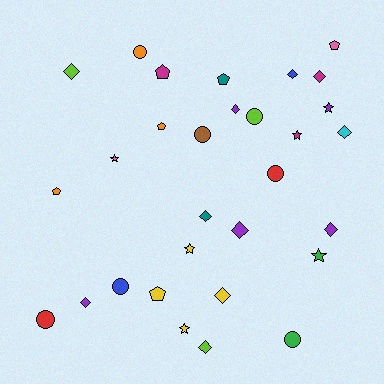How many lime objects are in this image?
There are 3 lime objects.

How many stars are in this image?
There are 6 stars.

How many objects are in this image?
There are 30 objects.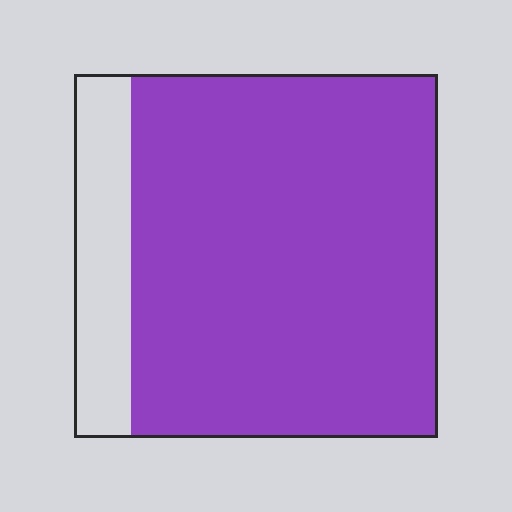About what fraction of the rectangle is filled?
About five sixths (5/6).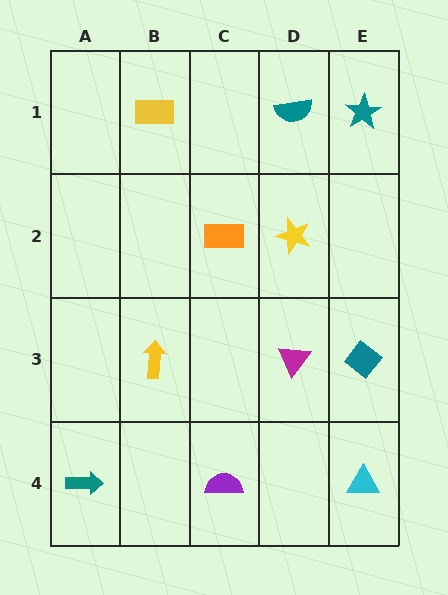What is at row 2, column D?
A yellow star.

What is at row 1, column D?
A teal semicircle.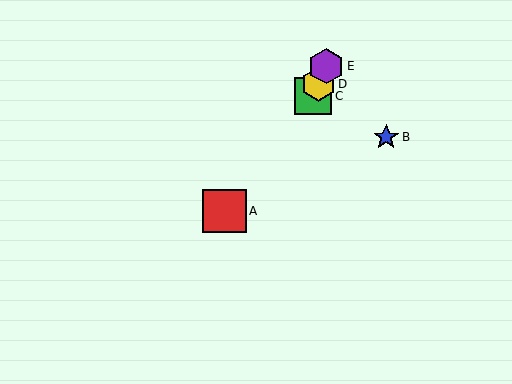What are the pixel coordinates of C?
Object C is at (313, 96).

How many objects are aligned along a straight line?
3 objects (C, D, E) are aligned along a straight line.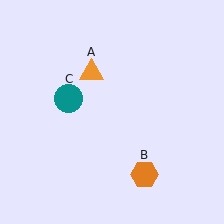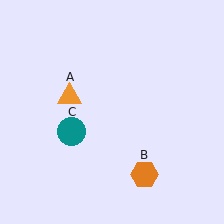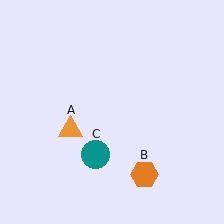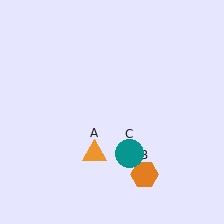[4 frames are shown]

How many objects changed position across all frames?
2 objects changed position: orange triangle (object A), teal circle (object C).